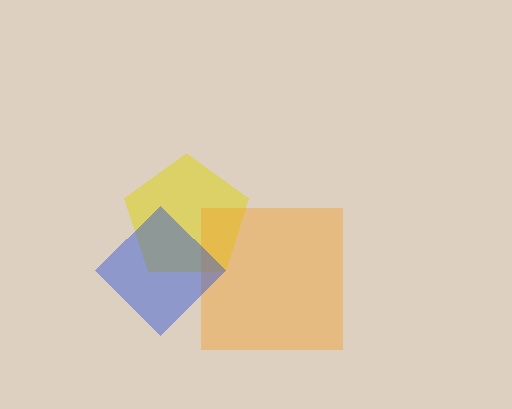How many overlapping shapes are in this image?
There are 3 overlapping shapes in the image.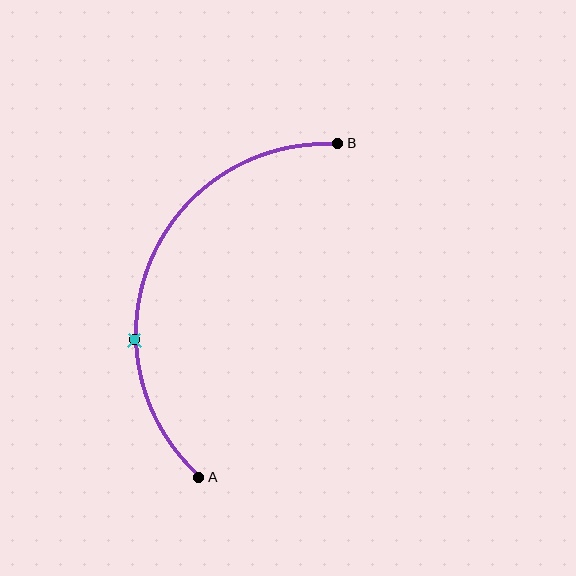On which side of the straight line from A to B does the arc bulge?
The arc bulges to the left of the straight line connecting A and B.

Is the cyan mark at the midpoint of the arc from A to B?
No. The cyan mark lies on the arc but is closer to endpoint A. The arc midpoint would be at the point on the curve equidistant along the arc from both A and B.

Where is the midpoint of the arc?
The arc midpoint is the point on the curve farthest from the straight line joining A and B. It sits to the left of that line.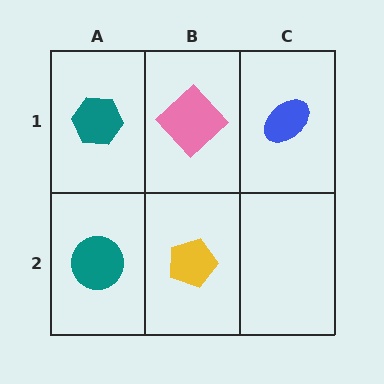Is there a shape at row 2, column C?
No, that cell is empty.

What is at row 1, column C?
A blue ellipse.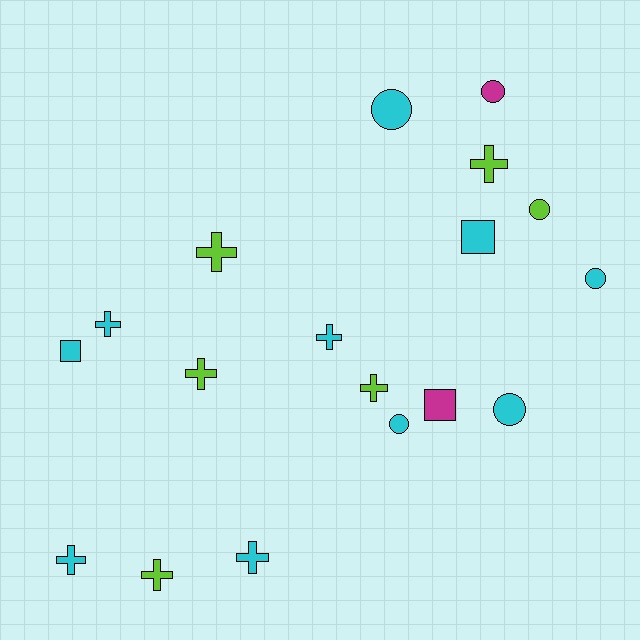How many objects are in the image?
There are 18 objects.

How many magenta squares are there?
There is 1 magenta square.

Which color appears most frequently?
Cyan, with 10 objects.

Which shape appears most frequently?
Cross, with 9 objects.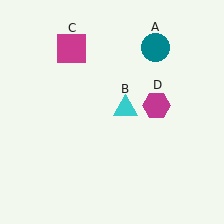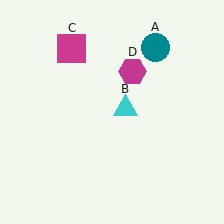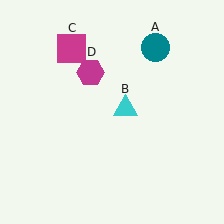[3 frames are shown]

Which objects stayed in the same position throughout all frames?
Teal circle (object A) and cyan triangle (object B) and magenta square (object C) remained stationary.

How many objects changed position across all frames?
1 object changed position: magenta hexagon (object D).